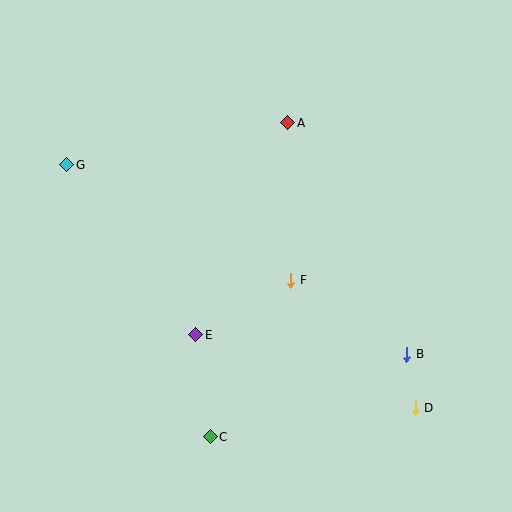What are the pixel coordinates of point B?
Point B is at (407, 354).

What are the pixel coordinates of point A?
Point A is at (288, 123).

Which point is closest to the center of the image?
Point F at (291, 280) is closest to the center.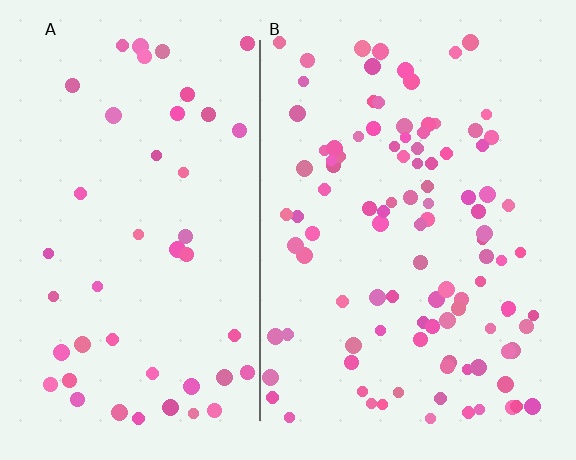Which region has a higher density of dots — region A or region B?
B (the right).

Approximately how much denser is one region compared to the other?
Approximately 2.2× — region B over region A.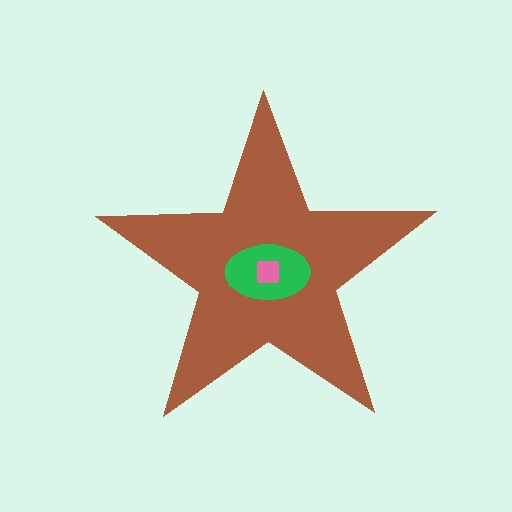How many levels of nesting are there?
3.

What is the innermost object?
The pink square.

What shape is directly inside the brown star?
The green ellipse.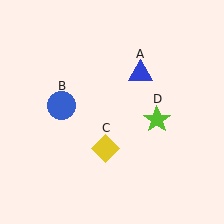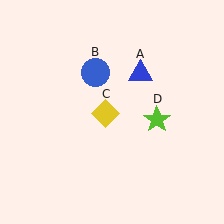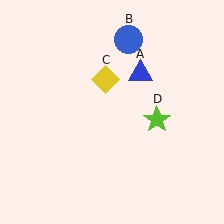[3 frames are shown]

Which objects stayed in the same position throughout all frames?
Blue triangle (object A) and lime star (object D) remained stationary.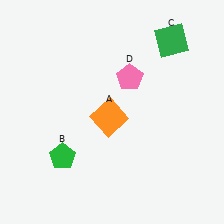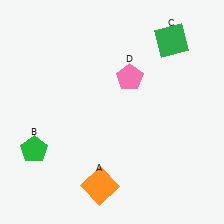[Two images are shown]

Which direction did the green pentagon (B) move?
The green pentagon (B) moved left.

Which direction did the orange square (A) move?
The orange square (A) moved down.